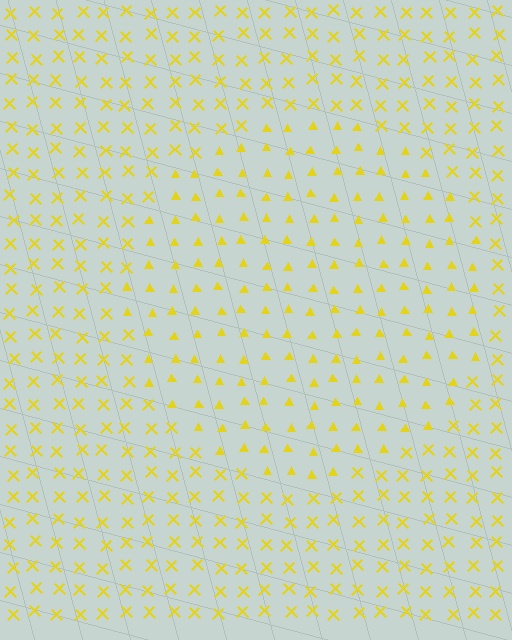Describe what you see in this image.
The image is filled with small yellow elements arranged in a uniform grid. A circle-shaped region contains triangles, while the surrounding area contains X marks. The boundary is defined purely by the change in element shape.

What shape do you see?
I see a circle.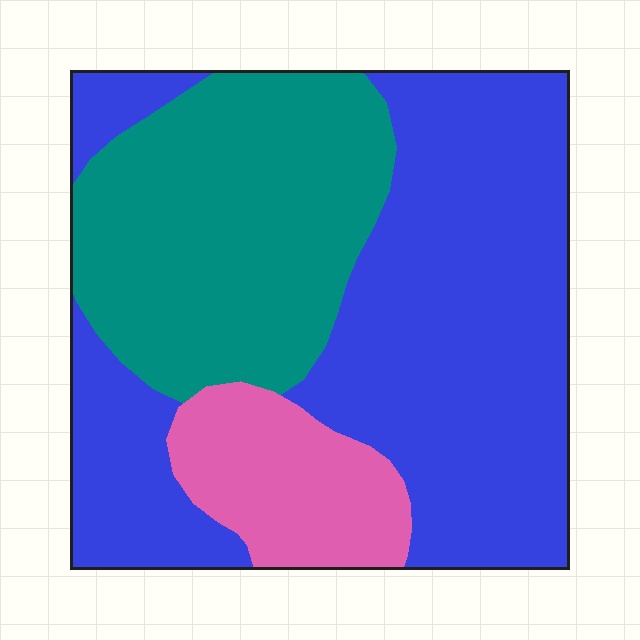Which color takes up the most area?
Blue, at roughly 55%.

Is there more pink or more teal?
Teal.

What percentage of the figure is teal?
Teal covers about 35% of the figure.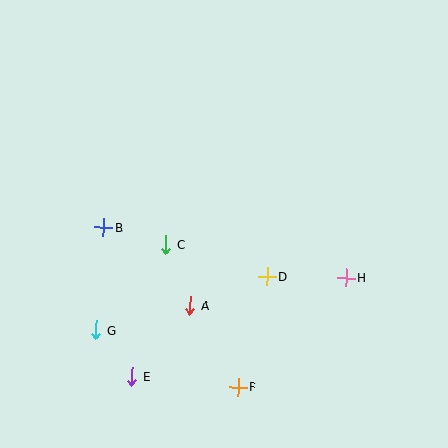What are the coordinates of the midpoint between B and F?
The midpoint between B and F is at (171, 307).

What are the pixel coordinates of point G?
Point G is at (96, 330).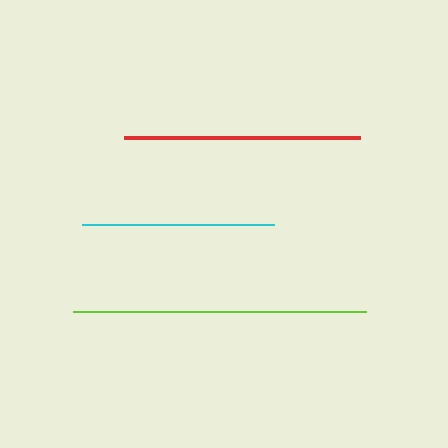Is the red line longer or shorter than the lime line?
The lime line is longer than the red line.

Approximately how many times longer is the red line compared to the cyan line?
The red line is approximately 1.2 times the length of the cyan line.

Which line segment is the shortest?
The cyan line is the shortest at approximately 192 pixels.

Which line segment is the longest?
The lime line is the longest at approximately 294 pixels.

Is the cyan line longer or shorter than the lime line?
The lime line is longer than the cyan line.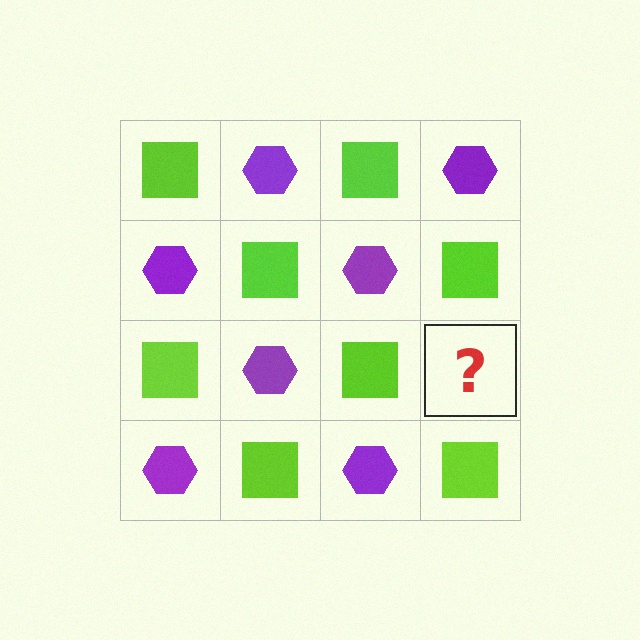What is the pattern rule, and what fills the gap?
The rule is that it alternates lime square and purple hexagon in a checkerboard pattern. The gap should be filled with a purple hexagon.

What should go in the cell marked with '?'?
The missing cell should contain a purple hexagon.